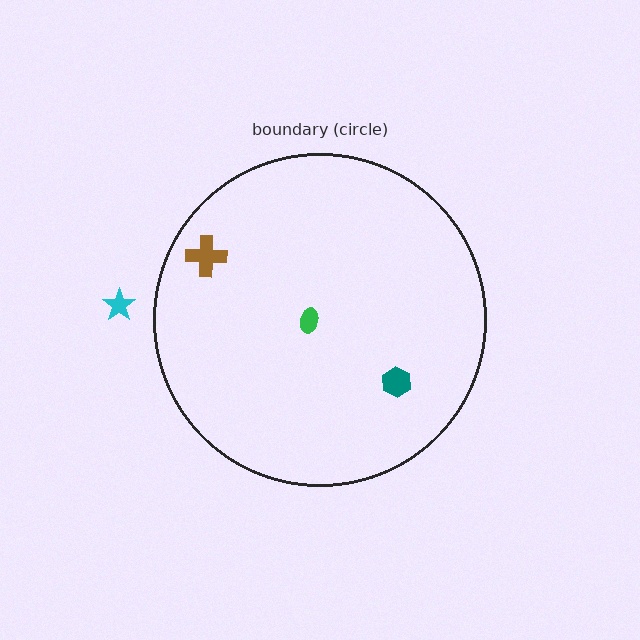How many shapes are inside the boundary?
3 inside, 1 outside.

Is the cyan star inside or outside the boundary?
Outside.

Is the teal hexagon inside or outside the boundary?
Inside.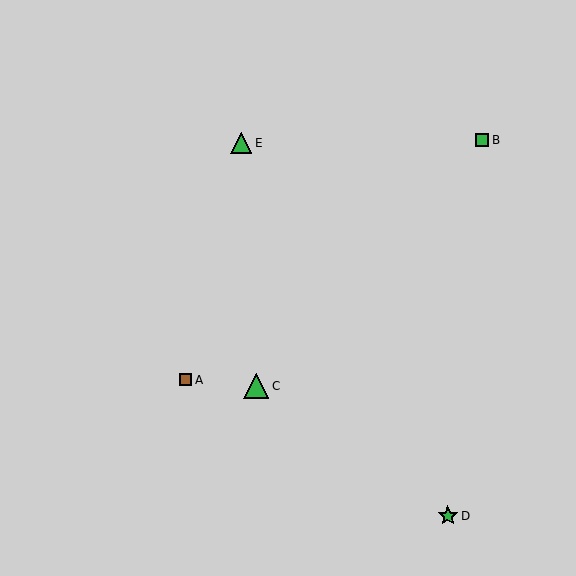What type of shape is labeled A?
Shape A is a brown square.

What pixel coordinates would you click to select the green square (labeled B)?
Click at (482, 140) to select the green square B.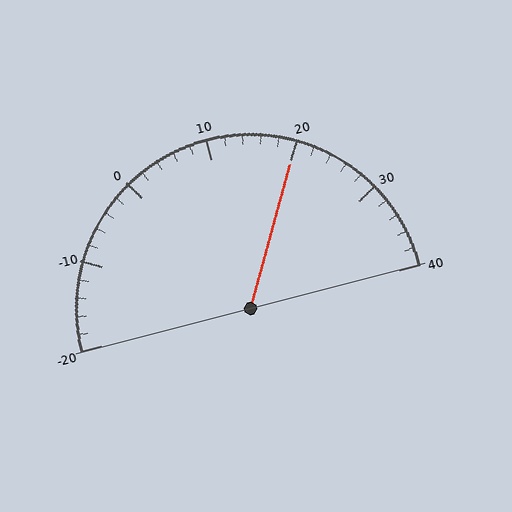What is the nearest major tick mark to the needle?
The nearest major tick mark is 20.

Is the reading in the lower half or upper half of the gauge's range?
The reading is in the upper half of the range (-20 to 40).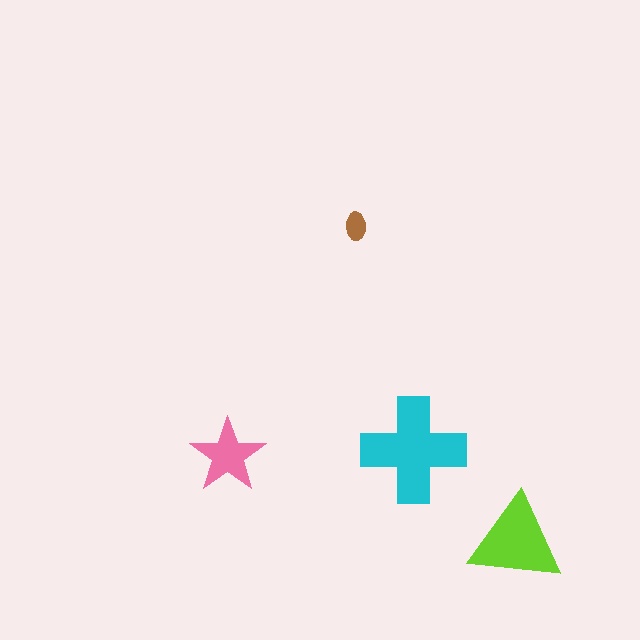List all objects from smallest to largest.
The brown ellipse, the pink star, the lime triangle, the cyan cross.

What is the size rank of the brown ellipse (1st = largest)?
4th.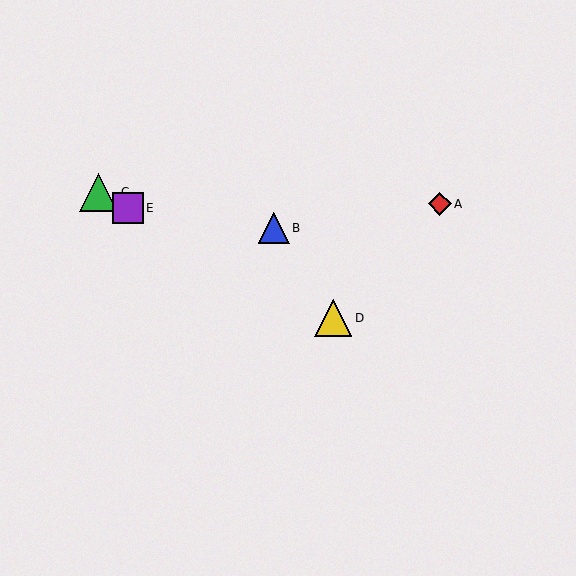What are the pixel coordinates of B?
Object B is at (274, 228).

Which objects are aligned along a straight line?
Objects C, D, E are aligned along a straight line.